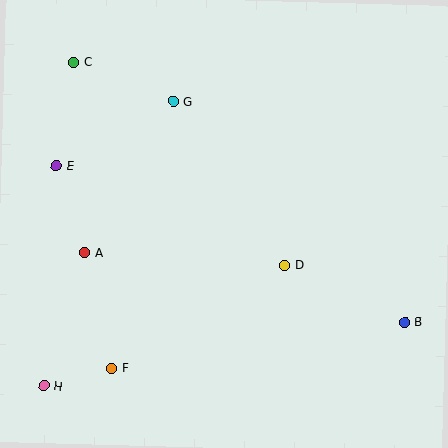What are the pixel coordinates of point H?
Point H is at (44, 386).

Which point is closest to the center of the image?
Point D at (284, 265) is closest to the center.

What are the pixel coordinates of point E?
Point E is at (56, 166).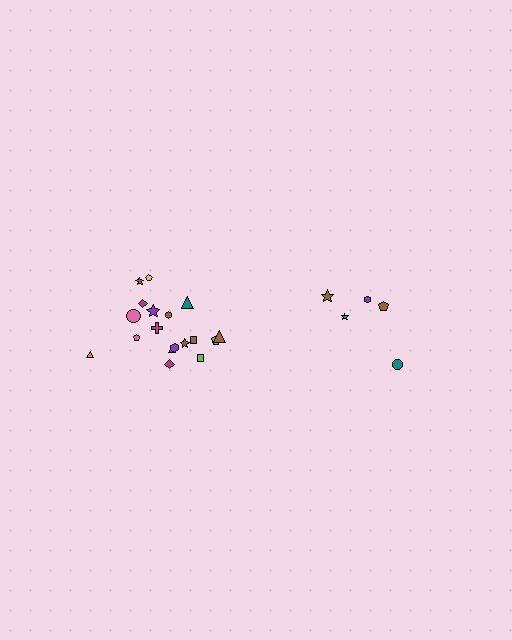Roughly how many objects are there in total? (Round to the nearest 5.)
Roughly 25 objects in total.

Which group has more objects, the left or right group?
The left group.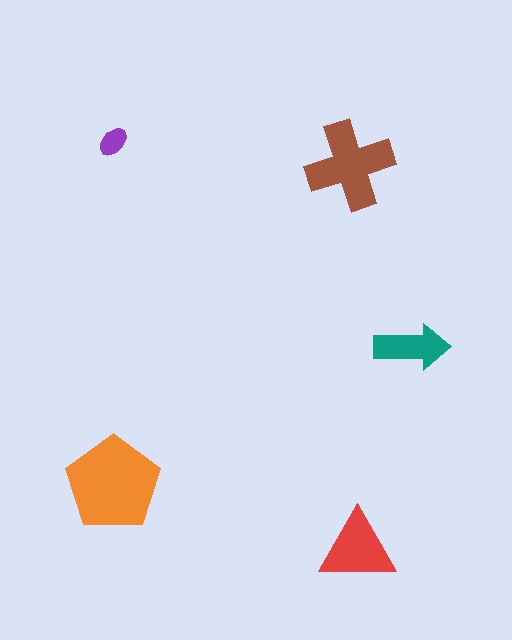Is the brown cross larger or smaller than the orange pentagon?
Smaller.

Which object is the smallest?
The purple ellipse.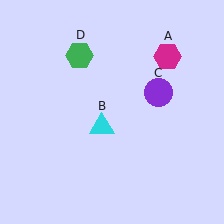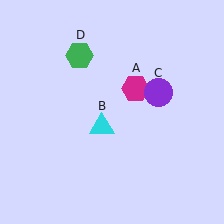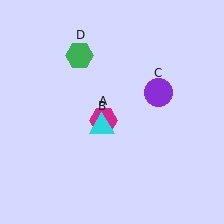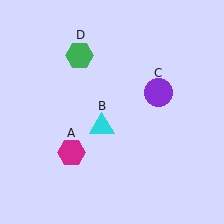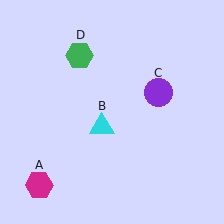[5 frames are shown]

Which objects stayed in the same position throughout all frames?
Cyan triangle (object B) and purple circle (object C) and green hexagon (object D) remained stationary.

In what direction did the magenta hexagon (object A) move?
The magenta hexagon (object A) moved down and to the left.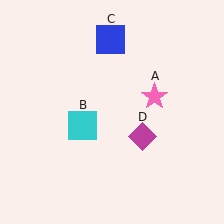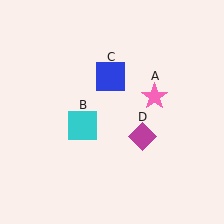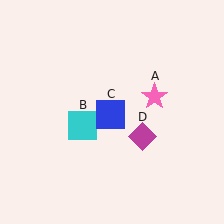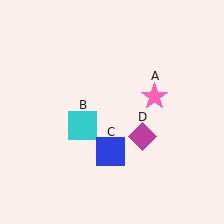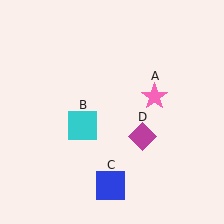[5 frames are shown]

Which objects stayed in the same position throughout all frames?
Pink star (object A) and cyan square (object B) and magenta diamond (object D) remained stationary.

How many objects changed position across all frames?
1 object changed position: blue square (object C).